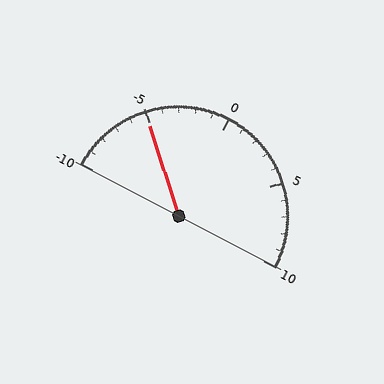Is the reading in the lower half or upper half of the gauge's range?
The reading is in the lower half of the range (-10 to 10).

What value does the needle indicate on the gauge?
The needle indicates approximately -5.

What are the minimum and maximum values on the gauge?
The gauge ranges from -10 to 10.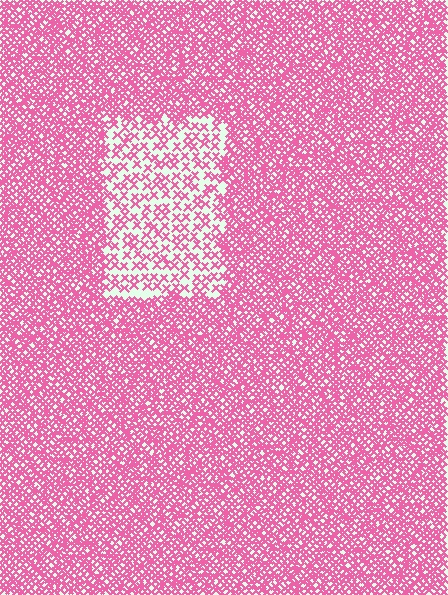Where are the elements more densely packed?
The elements are more densely packed outside the rectangle boundary.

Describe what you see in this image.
The image contains small pink elements arranged at two different densities. A rectangle-shaped region is visible where the elements are less densely packed than the surrounding area.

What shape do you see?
I see a rectangle.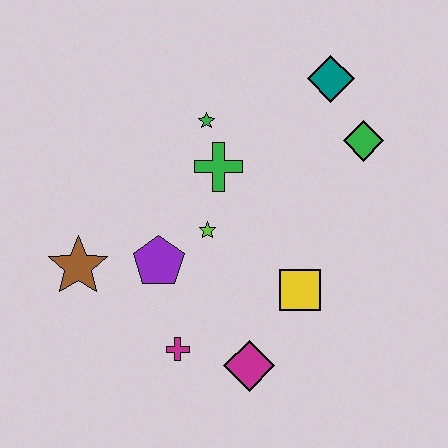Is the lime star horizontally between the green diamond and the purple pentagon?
Yes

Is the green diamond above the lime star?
Yes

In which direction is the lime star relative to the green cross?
The lime star is below the green cross.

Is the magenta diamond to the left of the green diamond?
Yes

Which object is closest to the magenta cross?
The magenta diamond is closest to the magenta cross.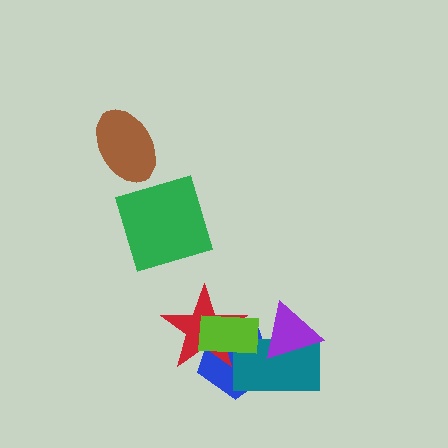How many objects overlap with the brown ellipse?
0 objects overlap with the brown ellipse.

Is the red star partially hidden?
Yes, it is partially covered by another shape.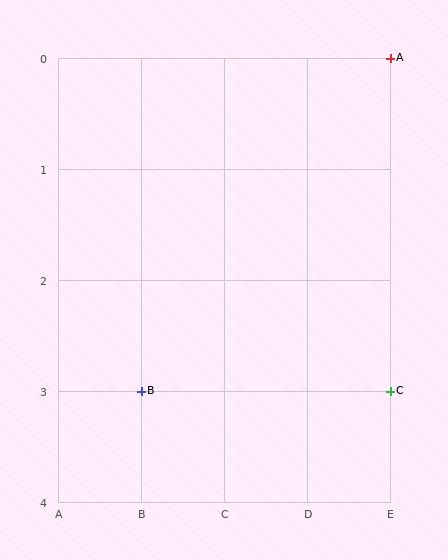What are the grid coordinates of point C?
Point C is at grid coordinates (E, 3).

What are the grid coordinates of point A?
Point A is at grid coordinates (E, 0).